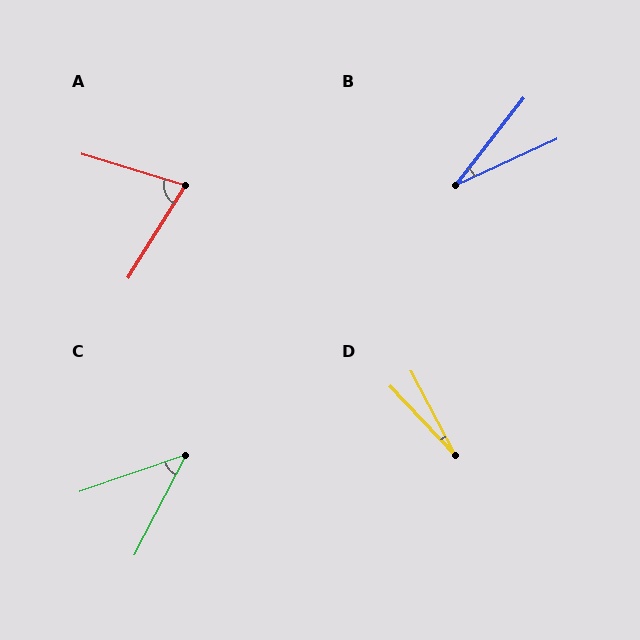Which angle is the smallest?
D, at approximately 15 degrees.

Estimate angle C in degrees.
Approximately 43 degrees.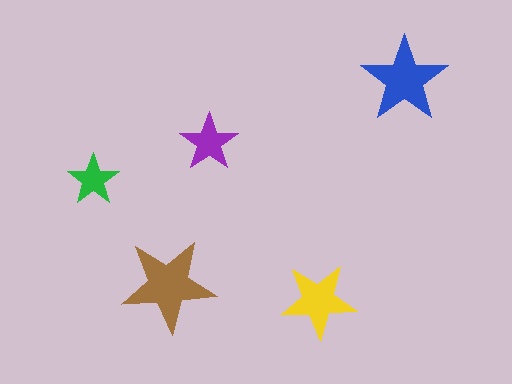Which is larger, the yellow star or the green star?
The yellow one.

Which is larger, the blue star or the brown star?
The brown one.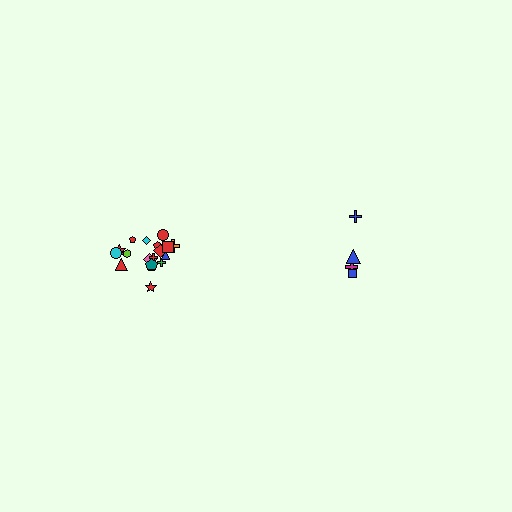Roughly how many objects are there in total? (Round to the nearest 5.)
Roughly 20 objects in total.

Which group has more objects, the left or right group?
The left group.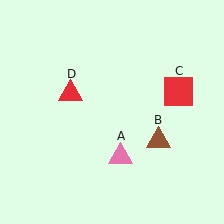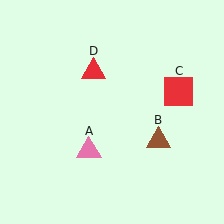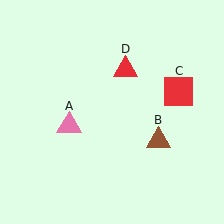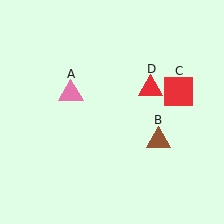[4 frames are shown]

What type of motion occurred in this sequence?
The pink triangle (object A), red triangle (object D) rotated clockwise around the center of the scene.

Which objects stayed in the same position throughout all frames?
Brown triangle (object B) and red square (object C) remained stationary.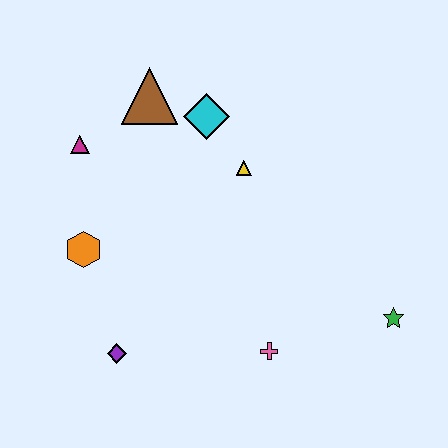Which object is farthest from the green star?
The magenta triangle is farthest from the green star.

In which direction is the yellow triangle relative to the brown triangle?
The yellow triangle is to the right of the brown triangle.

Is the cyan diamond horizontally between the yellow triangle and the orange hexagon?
Yes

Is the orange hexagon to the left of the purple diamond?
Yes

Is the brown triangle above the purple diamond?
Yes